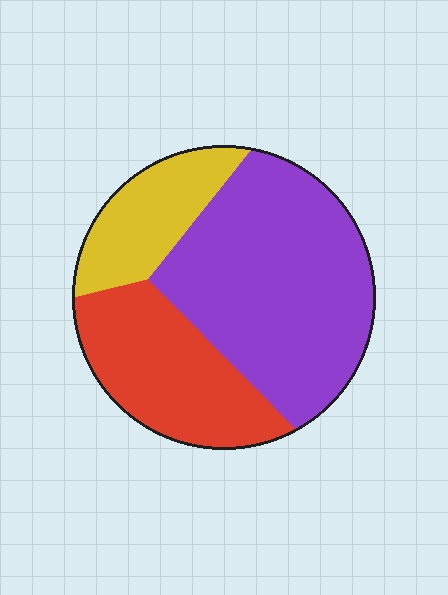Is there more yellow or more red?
Red.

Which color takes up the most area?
Purple, at roughly 55%.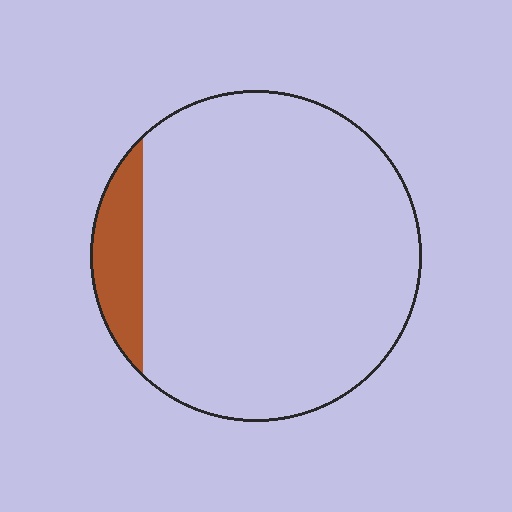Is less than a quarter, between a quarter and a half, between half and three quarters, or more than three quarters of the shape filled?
Less than a quarter.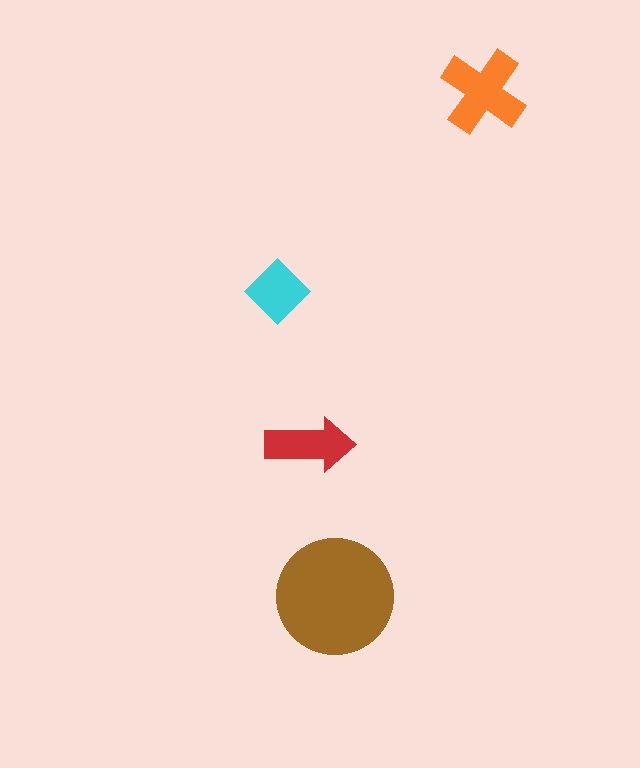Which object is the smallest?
The cyan diamond.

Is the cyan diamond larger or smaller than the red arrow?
Smaller.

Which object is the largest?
The brown circle.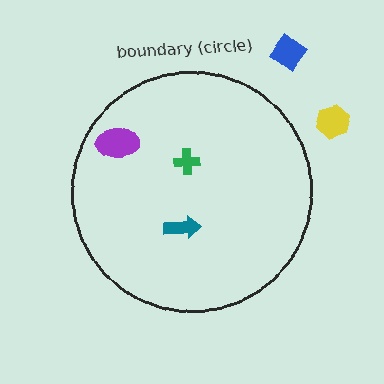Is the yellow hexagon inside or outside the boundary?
Outside.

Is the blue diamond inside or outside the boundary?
Outside.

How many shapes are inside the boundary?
3 inside, 2 outside.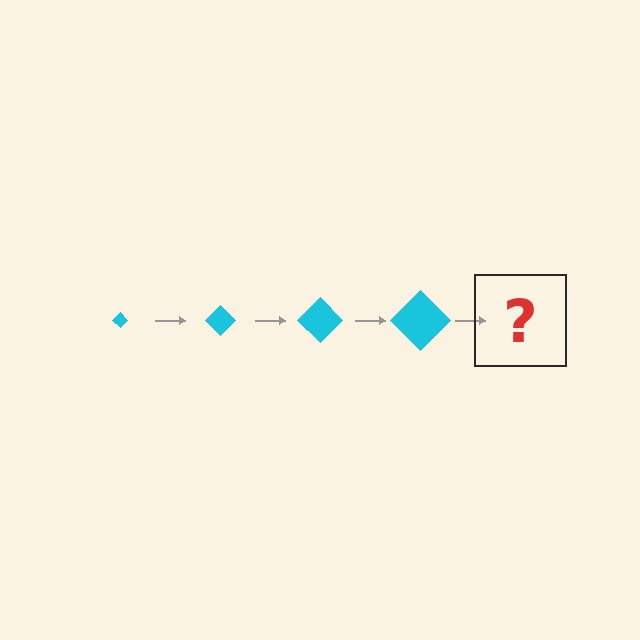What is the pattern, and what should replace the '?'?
The pattern is that the diamond gets progressively larger each step. The '?' should be a cyan diamond, larger than the previous one.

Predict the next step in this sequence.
The next step is a cyan diamond, larger than the previous one.